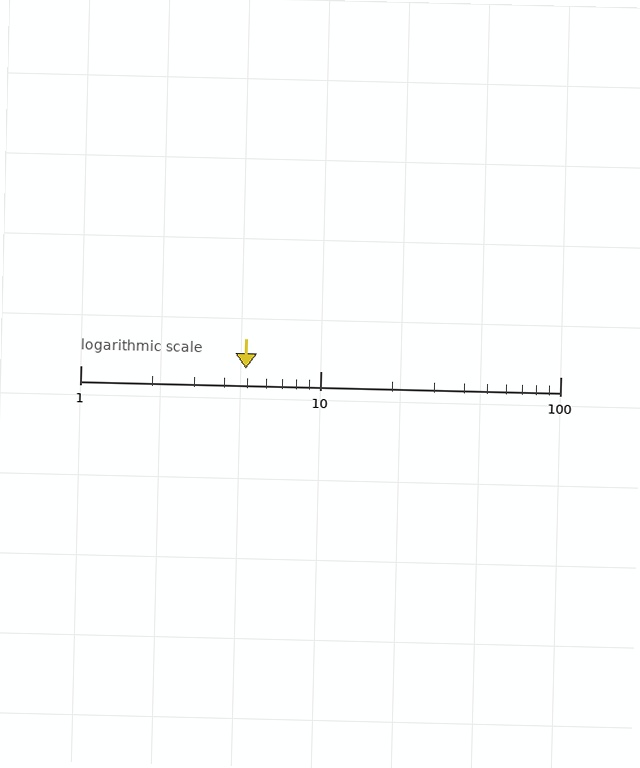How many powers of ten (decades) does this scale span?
The scale spans 2 decades, from 1 to 100.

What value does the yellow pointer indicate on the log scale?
The pointer indicates approximately 4.9.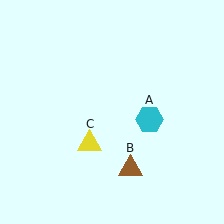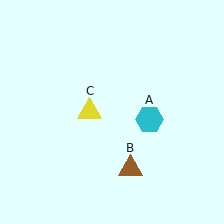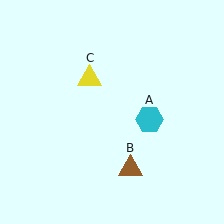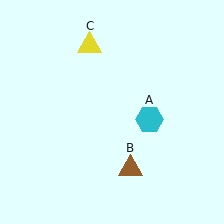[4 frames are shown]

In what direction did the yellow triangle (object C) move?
The yellow triangle (object C) moved up.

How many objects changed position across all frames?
1 object changed position: yellow triangle (object C).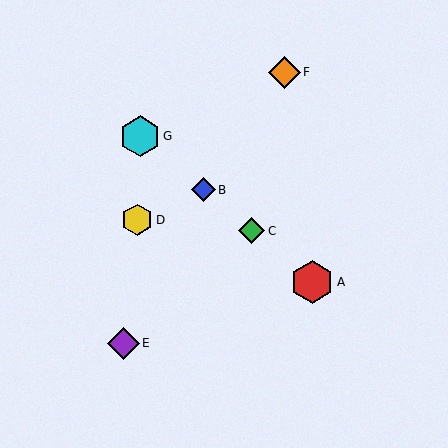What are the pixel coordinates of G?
Object G is at (140, 136).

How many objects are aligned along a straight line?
4 objects (A, B, C, G) are aligned along a straight line.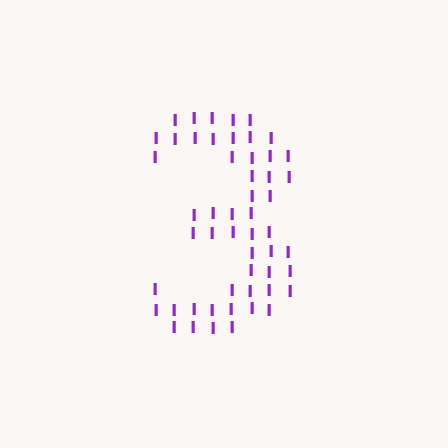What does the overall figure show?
The overall figure shows the digit 3.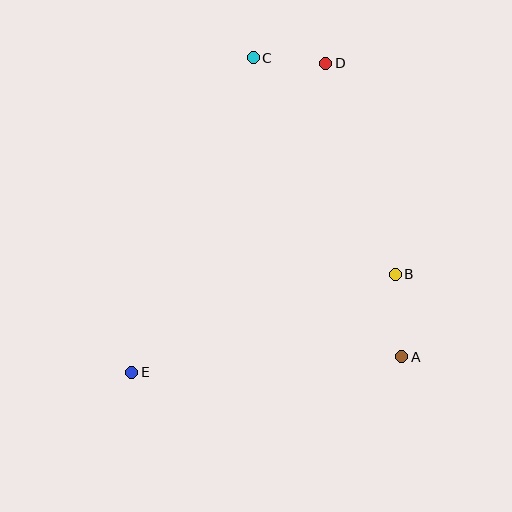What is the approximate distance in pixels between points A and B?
The distance between A and B is approximately 83 pixels.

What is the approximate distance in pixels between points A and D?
The distance between A and D is approximately 304 pixels.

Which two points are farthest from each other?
Points D and E are farthest from each other.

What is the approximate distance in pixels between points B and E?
The distance between B and E is approximately 281 pixels.